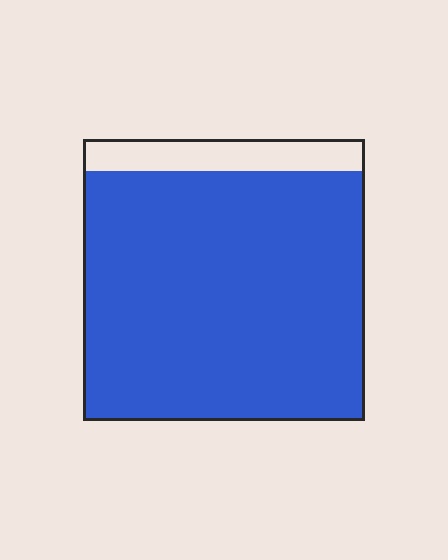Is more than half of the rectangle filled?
Yes.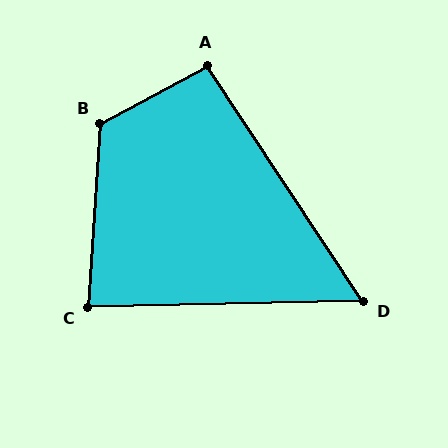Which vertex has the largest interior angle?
B, at approximately 122 degrees.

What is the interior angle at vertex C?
Approximately 85 degrees (approximately right).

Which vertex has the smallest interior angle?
D, at approximately 58 degrees.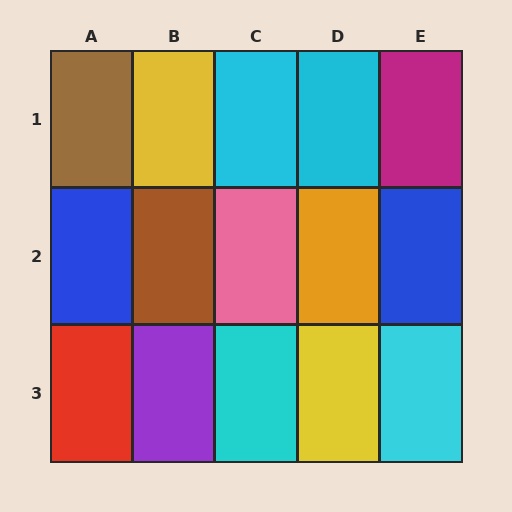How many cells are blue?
2 cells are blue.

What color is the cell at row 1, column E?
Magenta.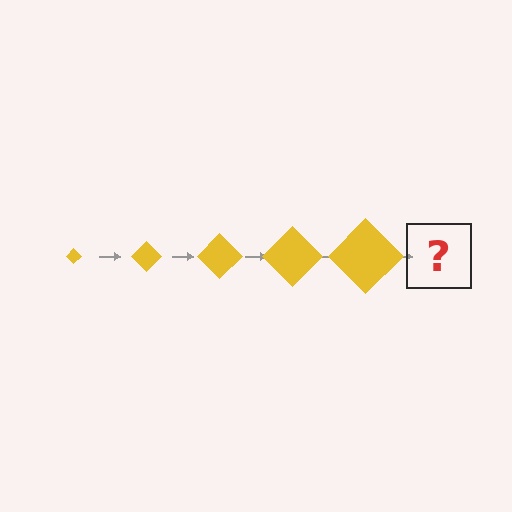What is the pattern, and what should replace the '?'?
The pattern is that the diamond gets progressively larger each step. The '?' should be a yellow diamond, larger than the previous one.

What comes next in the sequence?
The next element should be a yellow diamond, larger than the previous one.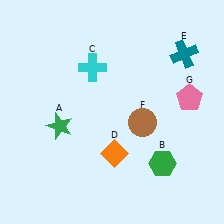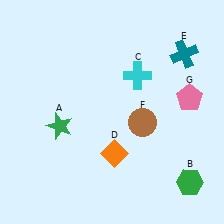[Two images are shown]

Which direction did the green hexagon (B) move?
The green hexagon (B) moved right.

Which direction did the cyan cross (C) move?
The cyan cross (C) moved right.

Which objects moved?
The objects that moved are: the green hexagon (B), the cyan cross (C).